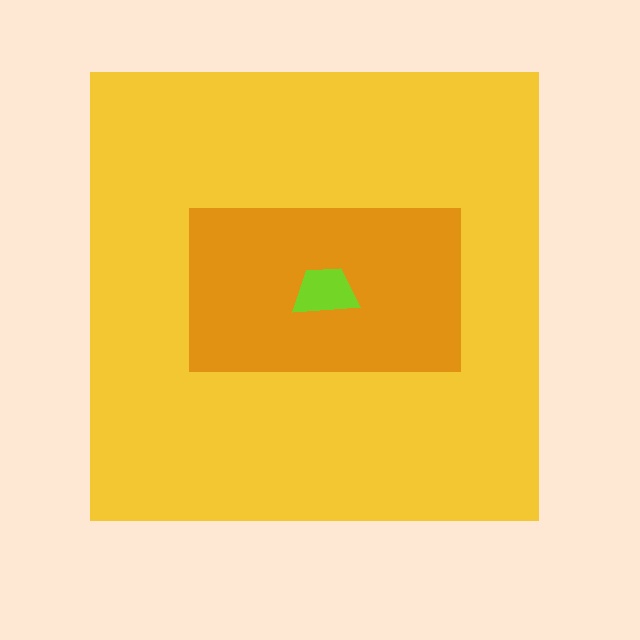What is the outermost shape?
The yellow square.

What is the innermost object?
The lime trapezoid.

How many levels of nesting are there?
3.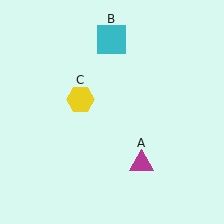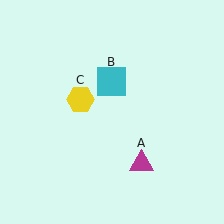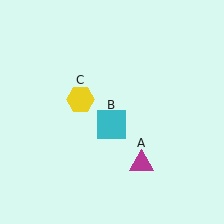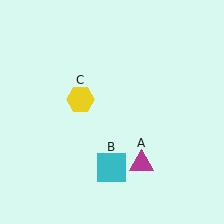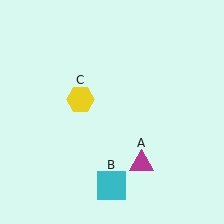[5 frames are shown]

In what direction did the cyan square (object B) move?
The cyan square (object B) moved down.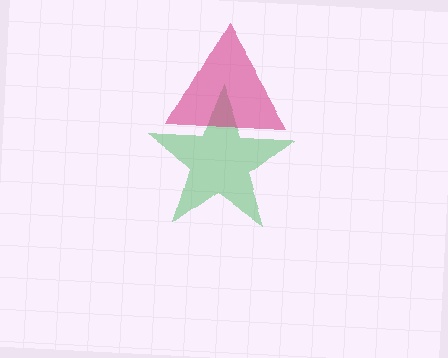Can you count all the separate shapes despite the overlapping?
Yes, there are 2 separate shapes.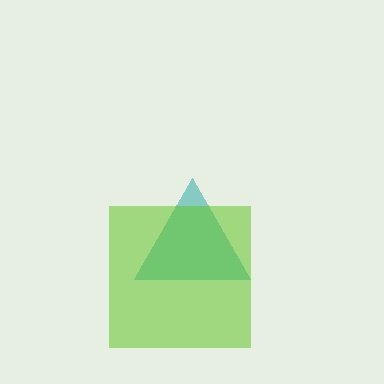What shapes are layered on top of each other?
The layered shapes are: a teal triangle, a lime square.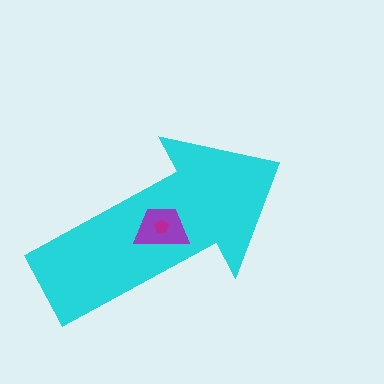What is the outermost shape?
The cyan arrow.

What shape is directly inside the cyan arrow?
The purple trapezoid.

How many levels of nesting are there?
3.